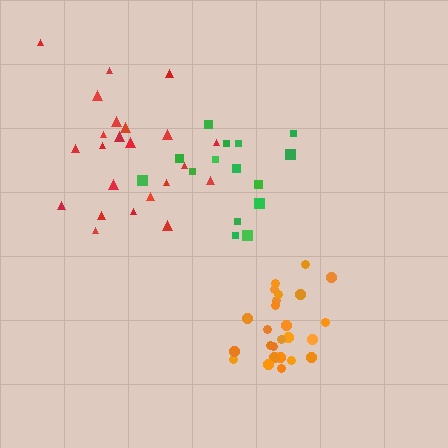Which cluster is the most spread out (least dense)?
Green.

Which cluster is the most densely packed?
Orange.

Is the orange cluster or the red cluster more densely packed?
Orange.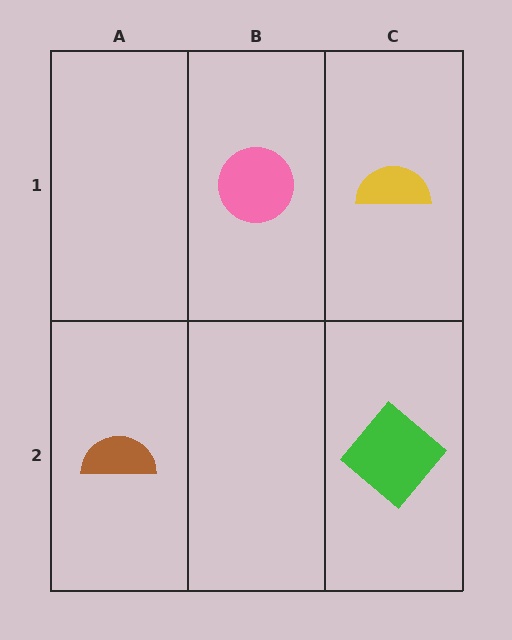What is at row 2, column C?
A green diamond.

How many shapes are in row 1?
2 shapes.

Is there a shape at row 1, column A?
No, that cell is empty.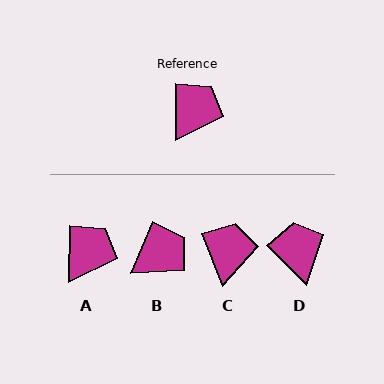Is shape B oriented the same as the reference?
No, it is off by about 22 degrees.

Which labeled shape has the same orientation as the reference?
A.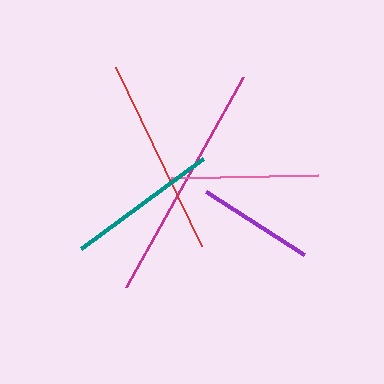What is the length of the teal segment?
The teal segment is approximately 151 pixels long.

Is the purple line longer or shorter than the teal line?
The teal line is longer than the purple line.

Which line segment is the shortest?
The purple line is the shortest at approximately 116 pixels.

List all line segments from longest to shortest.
From longest to shortest: magenta, red, teal, pink, purple.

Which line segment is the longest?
The magenta line is the longest at approximately 241 pixels.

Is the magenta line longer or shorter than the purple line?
The magenta line is longer than the purple line.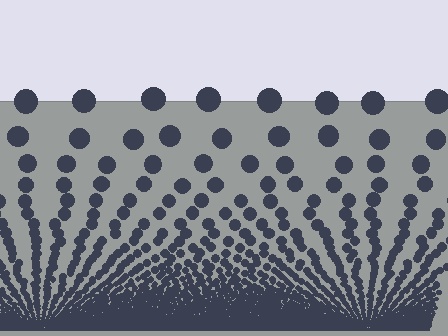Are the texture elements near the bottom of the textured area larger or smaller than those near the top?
Smaller. The gradient is inverted — elements near the bottom are smaller and denser.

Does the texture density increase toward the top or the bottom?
Density increases toward the bottom.